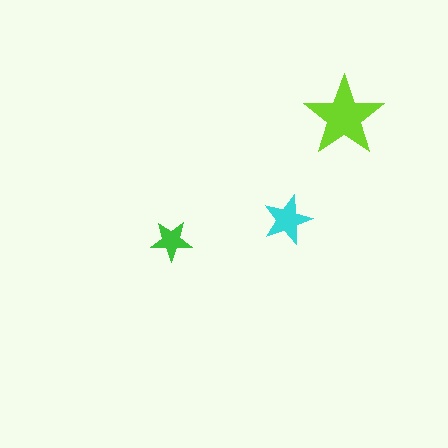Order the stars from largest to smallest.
the lime one, the cyan one, the green one.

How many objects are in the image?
There are 3 objects in the image.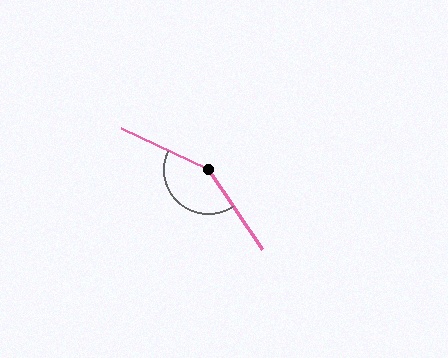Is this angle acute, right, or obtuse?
It is obtuse.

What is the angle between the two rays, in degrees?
Approximately 150 degrees.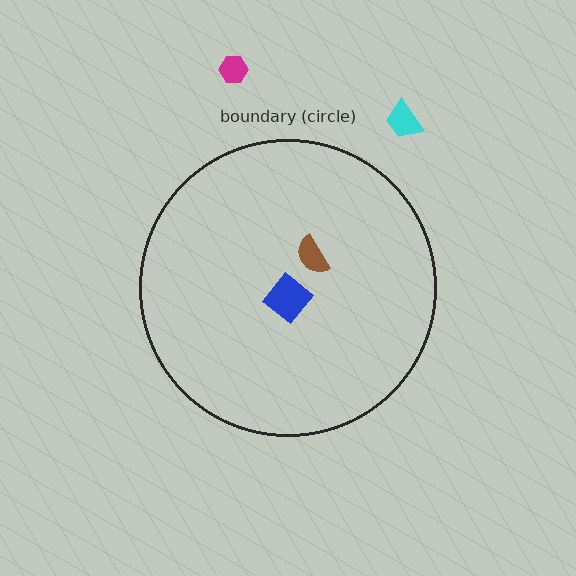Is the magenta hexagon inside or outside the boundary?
Outside.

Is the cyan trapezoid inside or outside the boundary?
Outside.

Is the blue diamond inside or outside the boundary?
Inside.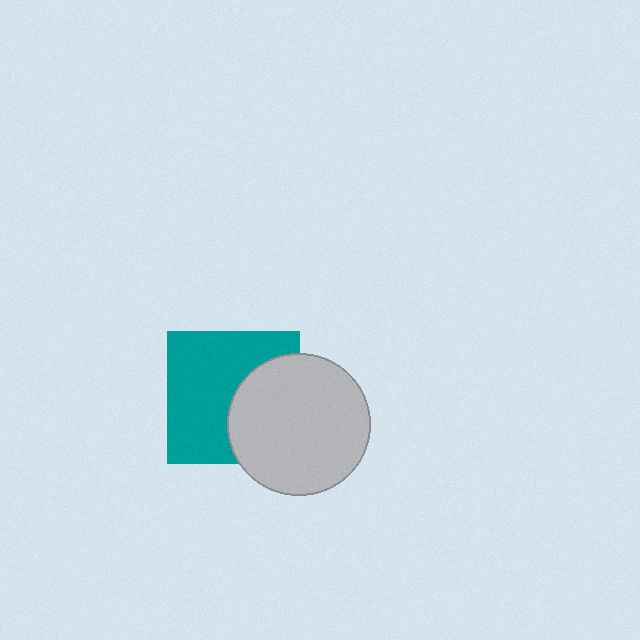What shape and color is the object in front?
The object in front is a light gray circle.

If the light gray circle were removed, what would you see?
You would see the complete teal square.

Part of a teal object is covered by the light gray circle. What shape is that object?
It is a square.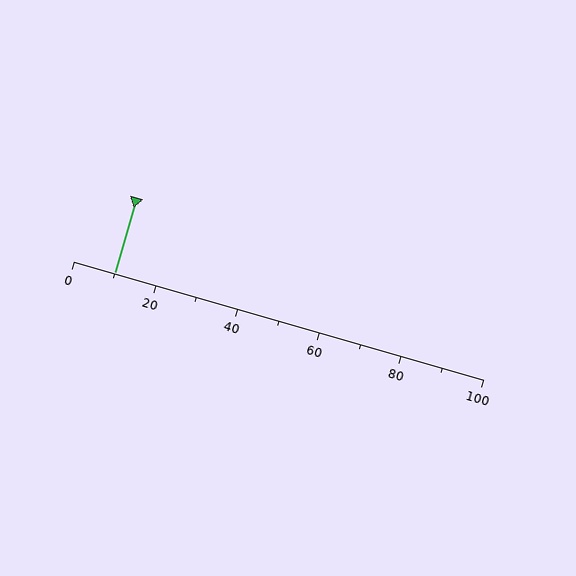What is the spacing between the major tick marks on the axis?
The major ticks are spaced 20 apart.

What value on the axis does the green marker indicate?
The marker indicates approximately 10.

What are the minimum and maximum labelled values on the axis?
The axis runs from 0 to 100.